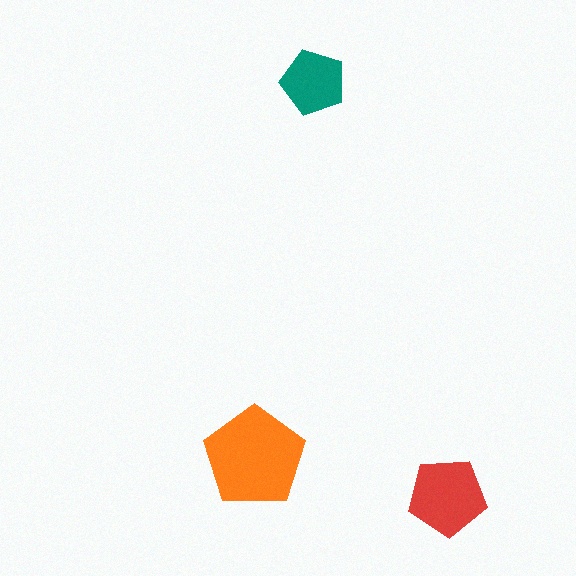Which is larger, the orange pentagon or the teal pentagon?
The orange one.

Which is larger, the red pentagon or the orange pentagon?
The orange one.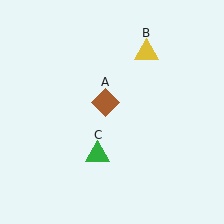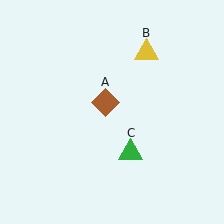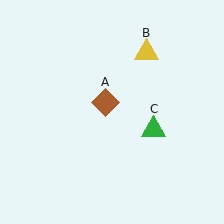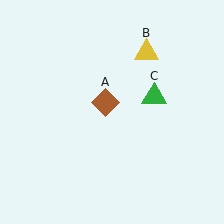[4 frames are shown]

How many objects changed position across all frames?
1 object changed position: green triangle (object C).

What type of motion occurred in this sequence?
The green triangle (object C) rotated counterclockwise around the center of the scene.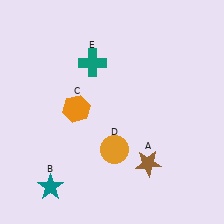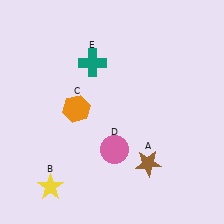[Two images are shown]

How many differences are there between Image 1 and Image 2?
There are 2 differences between the two images.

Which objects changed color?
B changed from teal to yellow. D changed from orange to pink.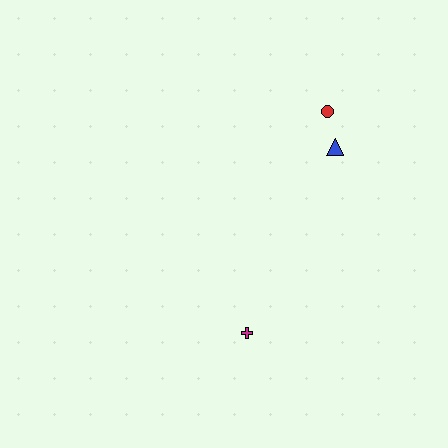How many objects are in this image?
There are 3 objects.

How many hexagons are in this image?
There are no hexagons.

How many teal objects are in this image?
There are no teal objects.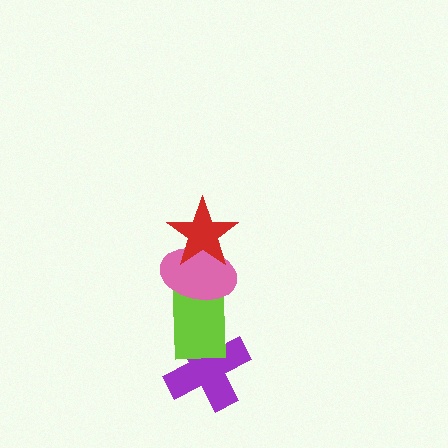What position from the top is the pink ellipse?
The pink ellipse is 2nd from the top.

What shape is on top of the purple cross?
The lime rectangle is on top of the purple cross.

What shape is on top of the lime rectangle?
The pink ellipse is on top of the lime rectangle.